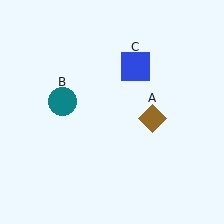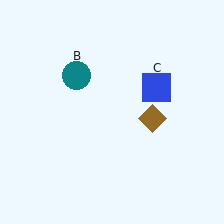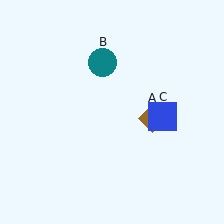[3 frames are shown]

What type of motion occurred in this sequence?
The teal circle (object B), blue square (object C) rotated clockwise around the center of the scene.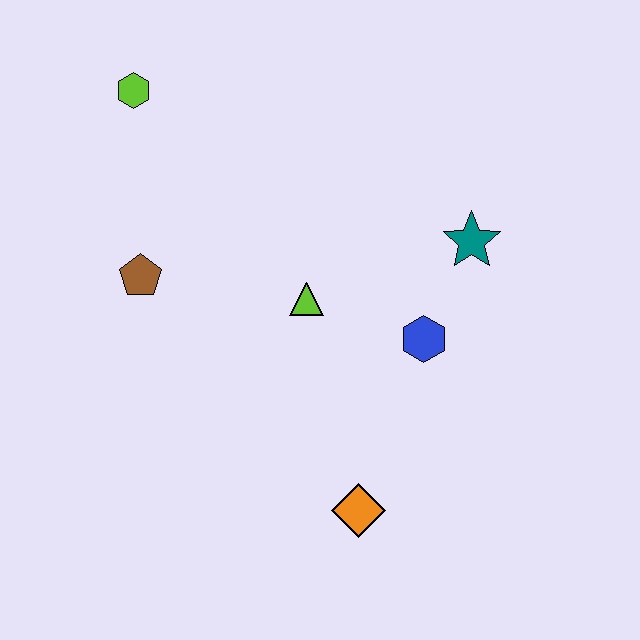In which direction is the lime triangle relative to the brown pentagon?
The lime triangle is to the right of the brown pentagon.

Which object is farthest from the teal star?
The lime hexagon is farthest from the teal star.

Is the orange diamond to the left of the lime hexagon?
No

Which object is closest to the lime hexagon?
The brown pentagon is closest to the lime hexagon.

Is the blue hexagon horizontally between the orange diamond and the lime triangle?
No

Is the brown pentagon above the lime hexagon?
No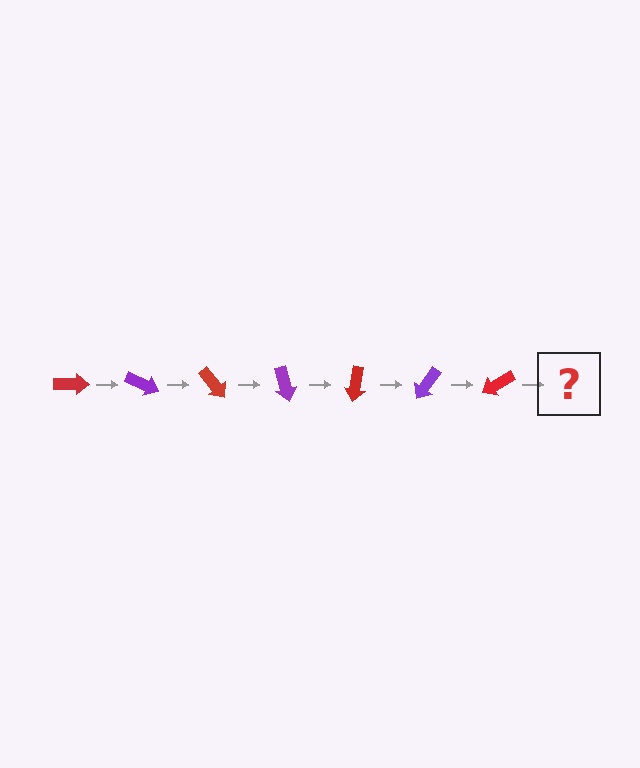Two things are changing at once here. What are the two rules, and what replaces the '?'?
The two rules are that it rotates 25 degrees each step and the color cycles through red and purple. The '?' should be a purple arrow, rotated 175 degrees from the start.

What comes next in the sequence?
The next element should be a purple arrow, rotated 175 degrees from the start.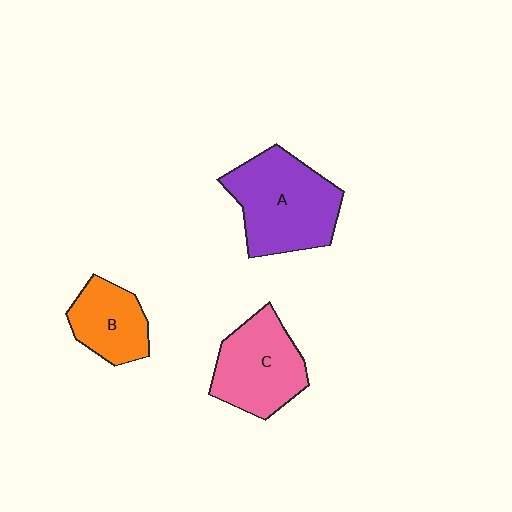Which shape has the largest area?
Shape A (purple).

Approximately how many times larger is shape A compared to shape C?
Approximately 1.2 times.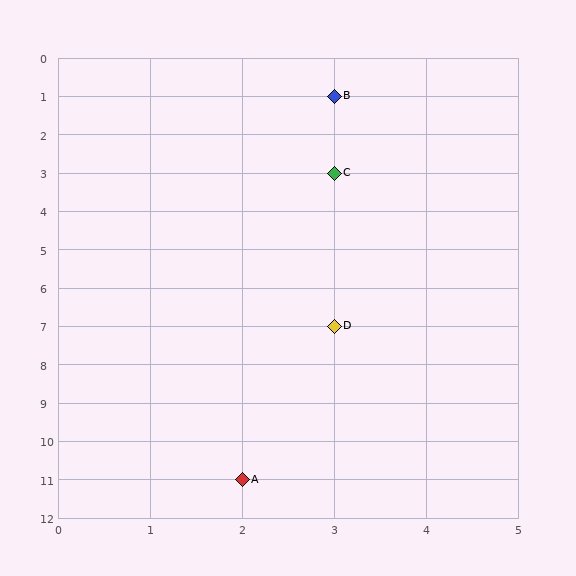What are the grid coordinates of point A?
Point A is at grid coordinates (2, 11).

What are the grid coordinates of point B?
Point B is at grid coordinates (3, 1).